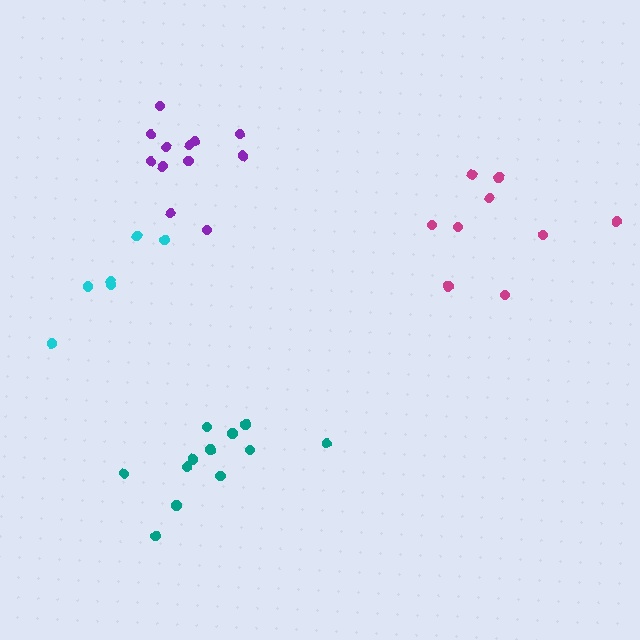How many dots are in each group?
Group 1: 6 dots, Group 2: 9 dots, Group 3: 12 dots, Group 4: 12 dots (39 total).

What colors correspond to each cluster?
The clusters are colored: cyan, magenta, purple, teal.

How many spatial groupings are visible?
There are 4 spatial groupings.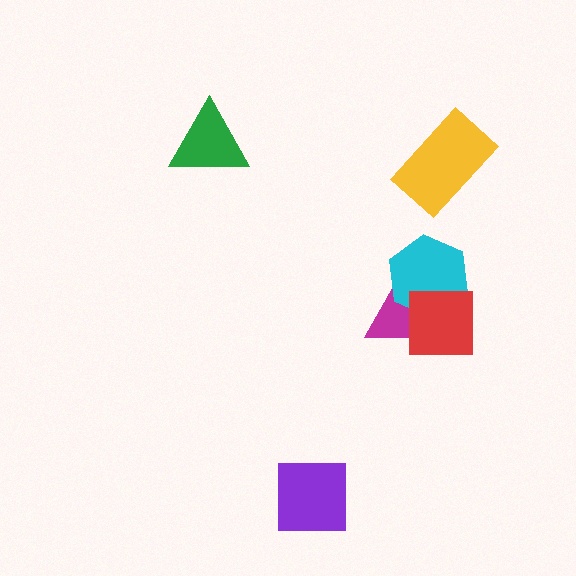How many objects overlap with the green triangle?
0 objects overlap with the green triangle.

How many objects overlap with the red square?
2 objects overlap with the red square.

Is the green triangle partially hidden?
No, no other shape covers it.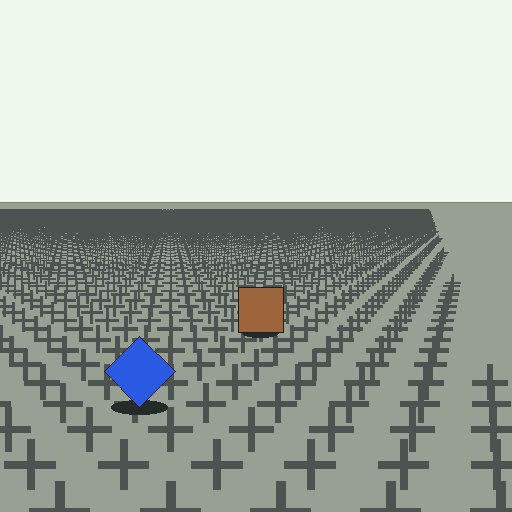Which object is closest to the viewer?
The blue diamond is closest. The texture marks near it are larger and more spread out.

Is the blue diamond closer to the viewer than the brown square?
Yes. The blue diamond is closer — you can tell from the texture gradient: the ground texture is coarser near it.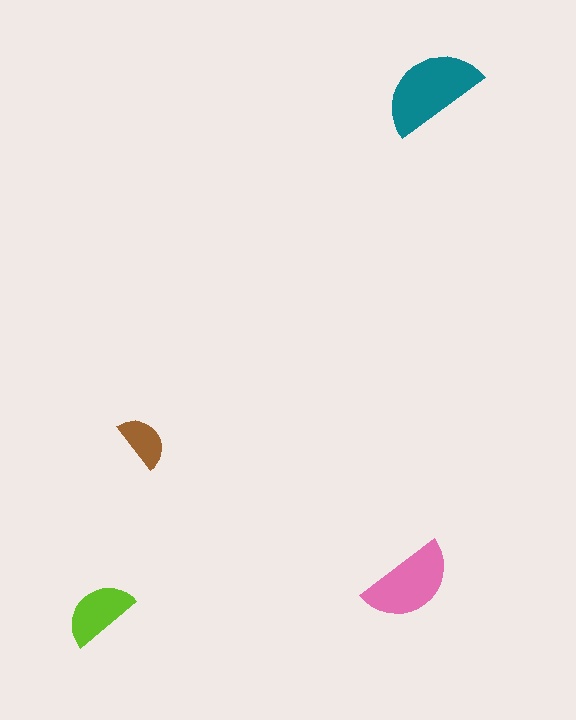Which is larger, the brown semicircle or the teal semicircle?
The teal one.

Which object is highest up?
The teal semicircle is topmost.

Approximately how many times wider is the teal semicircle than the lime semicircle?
About 1.5 times wider.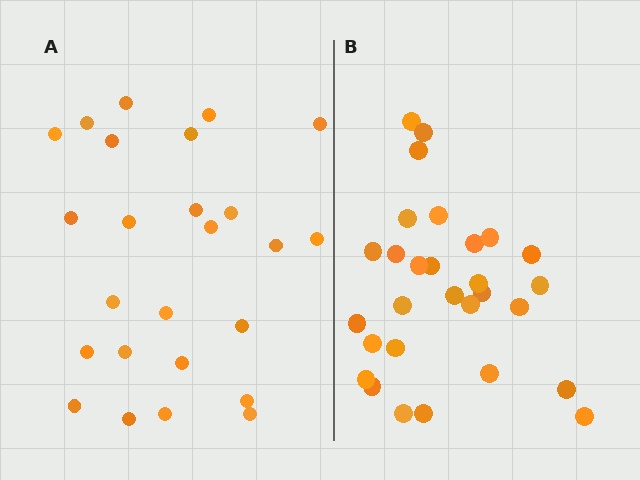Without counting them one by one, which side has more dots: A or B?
Region B (the right region) has more dots.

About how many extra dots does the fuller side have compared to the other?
Region B has about 4 more dots than region A.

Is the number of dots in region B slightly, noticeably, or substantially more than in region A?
Region B has only slightly more — the two regions are fairly close. The ratio is roughly 1.2 to 1.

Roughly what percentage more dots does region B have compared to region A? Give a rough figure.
About 15% more.